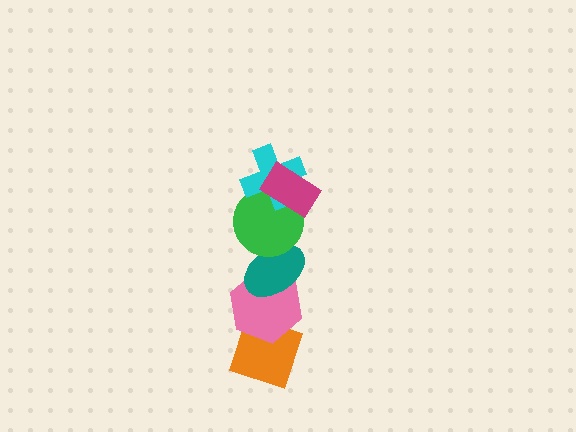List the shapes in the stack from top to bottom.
From top to bottom: the magenta rectangle, the cyan cross, the green circle, the teal ellipse, the pink hexagon, the orange diamond.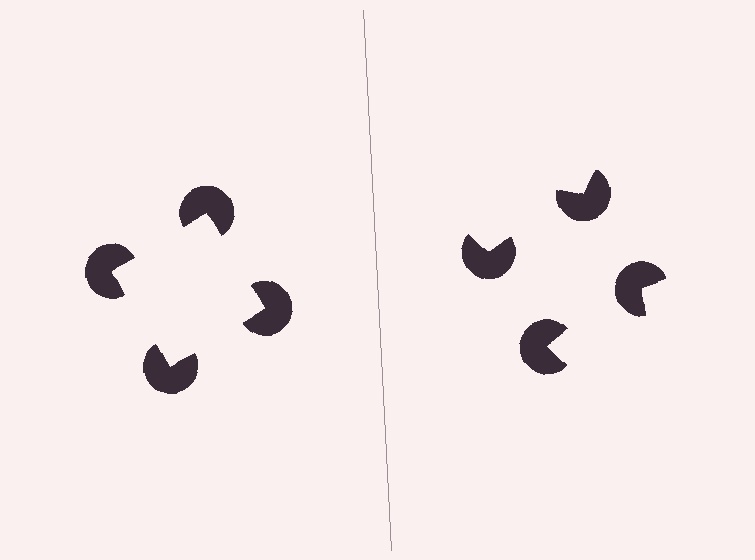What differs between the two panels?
The pac-man discs are positioned identically on both sides; only the wedge orientations differ. On the left they align to a square; on the right they are misaligned.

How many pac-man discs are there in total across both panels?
8 — 4 on each side.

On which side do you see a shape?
An illusory square appears on the left side. On the right side the wedge cuts are rotated, so no coherent shape forms.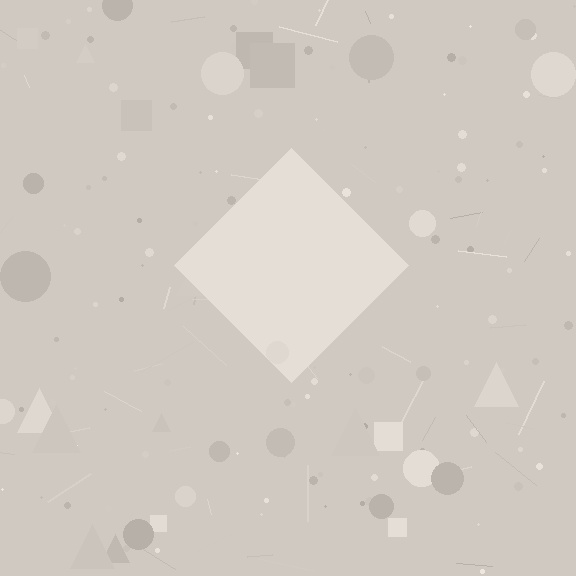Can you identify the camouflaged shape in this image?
The camouflaged shape is a diamond.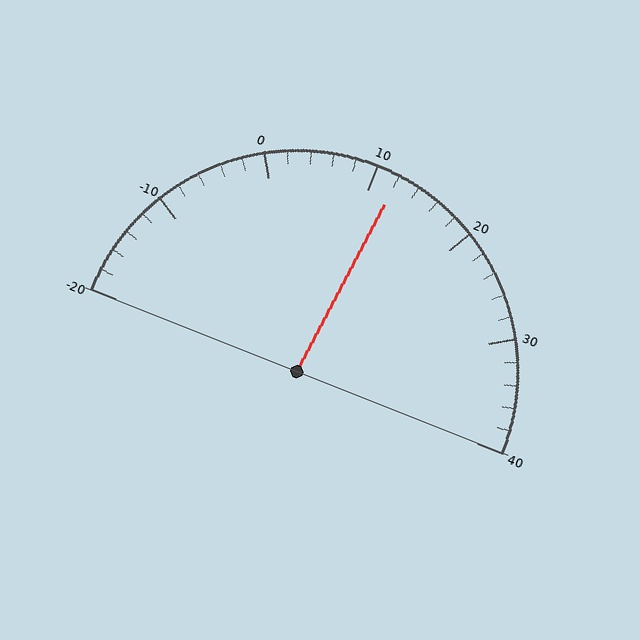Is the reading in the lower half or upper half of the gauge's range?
The reading is in the upper half of the range (-20 to 40).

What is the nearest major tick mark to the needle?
The nearest major tick mark is 10.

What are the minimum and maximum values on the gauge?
The gauge ranges from -20 to 40.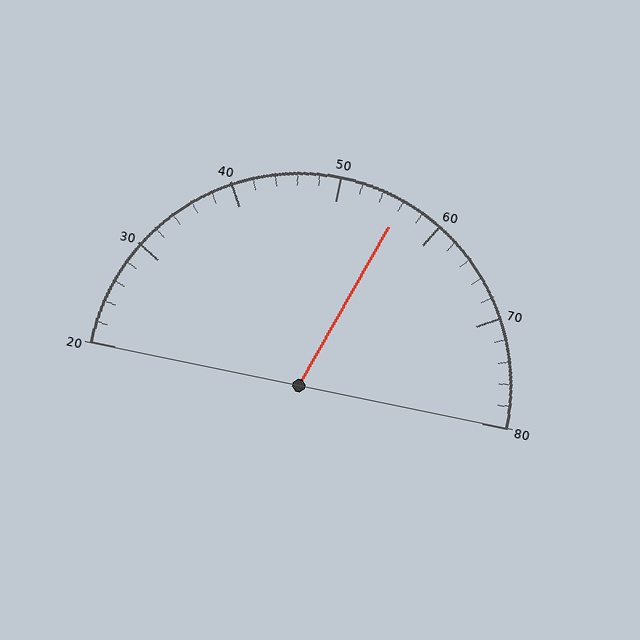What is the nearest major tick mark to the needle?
The nearest major tick mark is 60.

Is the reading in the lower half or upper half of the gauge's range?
The reading is in the upper half of the range (20 to 80).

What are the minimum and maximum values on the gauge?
The gauge ranges from 20 to 80.